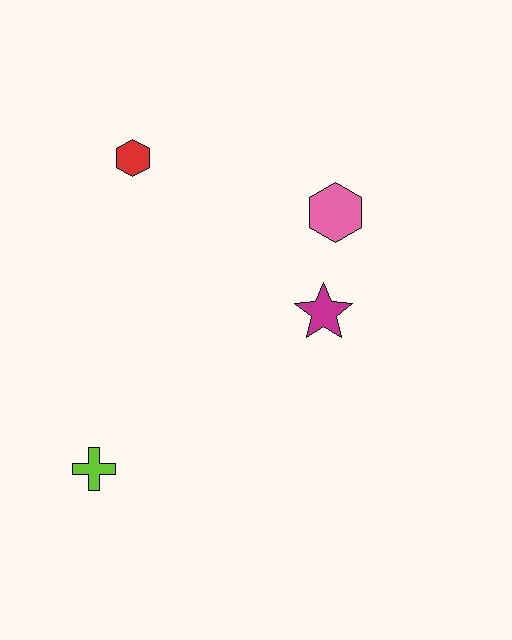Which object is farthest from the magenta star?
The lime cross is farthest from the magenta star.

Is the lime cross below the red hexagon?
Yes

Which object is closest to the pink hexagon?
The magenta star is closest to the pink hexagon.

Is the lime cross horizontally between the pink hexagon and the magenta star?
No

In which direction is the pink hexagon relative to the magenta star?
The pink hexagon is above the magenta star.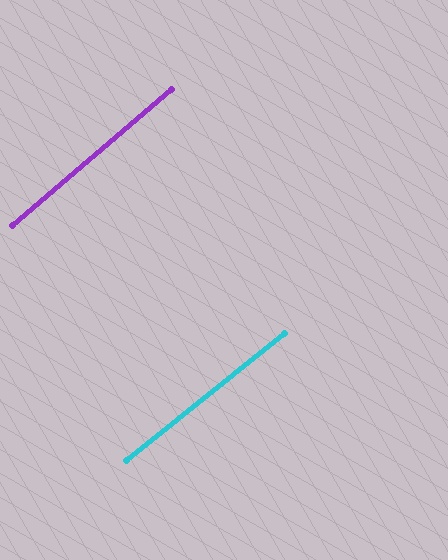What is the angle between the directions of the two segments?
Approximately 2 degrees.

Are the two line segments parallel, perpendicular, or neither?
Parallel — their directions differ by only 1.7°.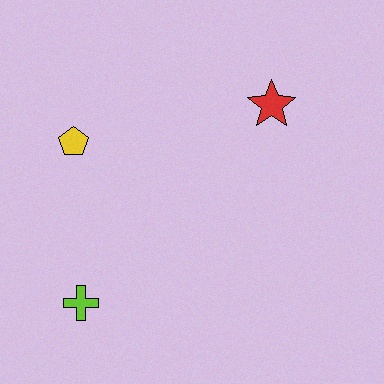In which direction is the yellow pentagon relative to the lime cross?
The yellow pentagon is above the lime cross.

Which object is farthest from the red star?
The lime cross is farthest from the red star.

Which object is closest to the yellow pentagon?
The lime cross is closest to the yellow pentagon.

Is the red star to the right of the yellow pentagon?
Yes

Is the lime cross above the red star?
No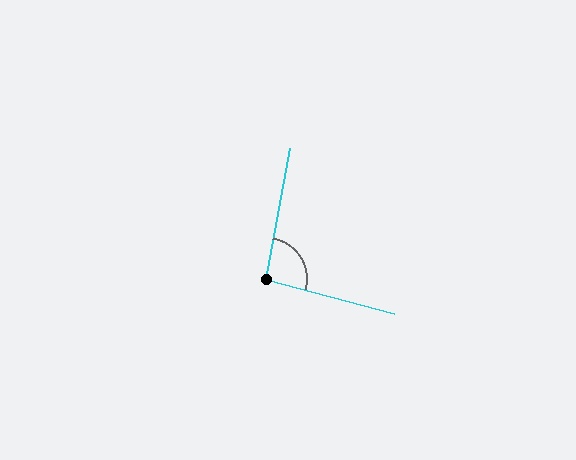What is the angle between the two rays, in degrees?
Approximately 95 degrees.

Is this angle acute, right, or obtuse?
It is approximately a right angle.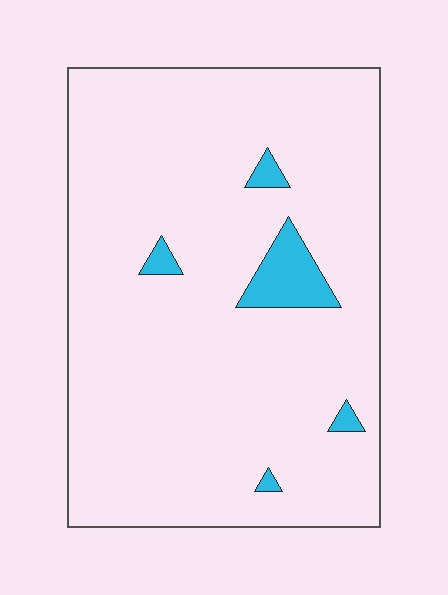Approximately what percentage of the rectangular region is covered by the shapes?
Approximately 5%.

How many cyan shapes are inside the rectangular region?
5.